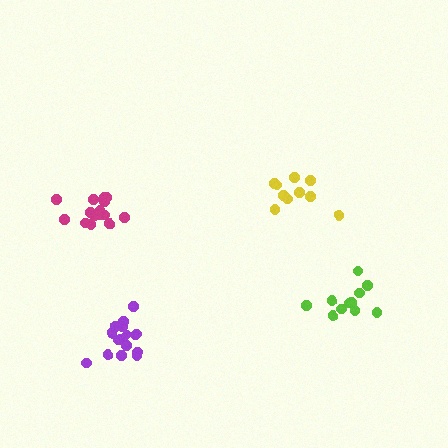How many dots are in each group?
Group 1: 10 dots, Group 2: 11 dots, Group 3: 15 dots, Group 4: 15 dots (51 total).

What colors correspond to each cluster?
The clusters are colored: yellow, lime, purple, magenta.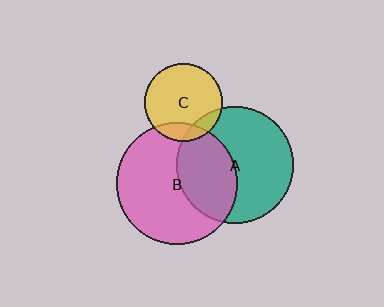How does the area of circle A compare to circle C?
Approximately 2.3 times.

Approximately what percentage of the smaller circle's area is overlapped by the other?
Approximately 40%.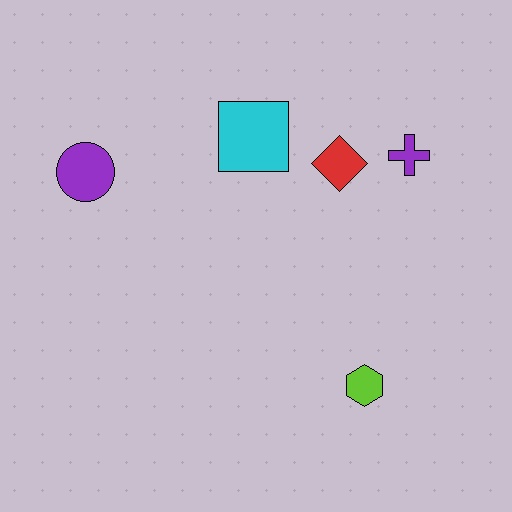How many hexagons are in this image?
There is 1 hexagon.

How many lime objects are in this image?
There is 1 lime object.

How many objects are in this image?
There are 5 objects.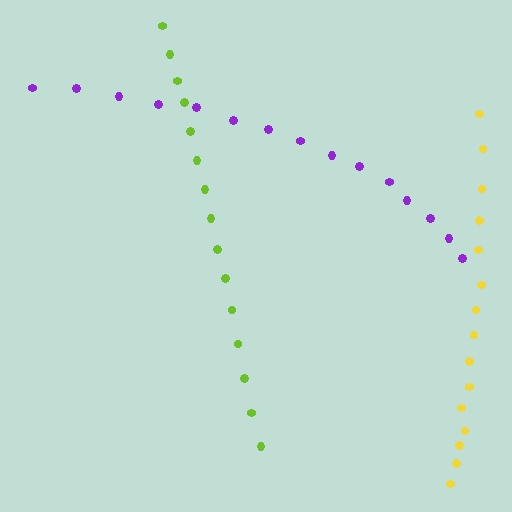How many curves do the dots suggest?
There are 3 distinct paths.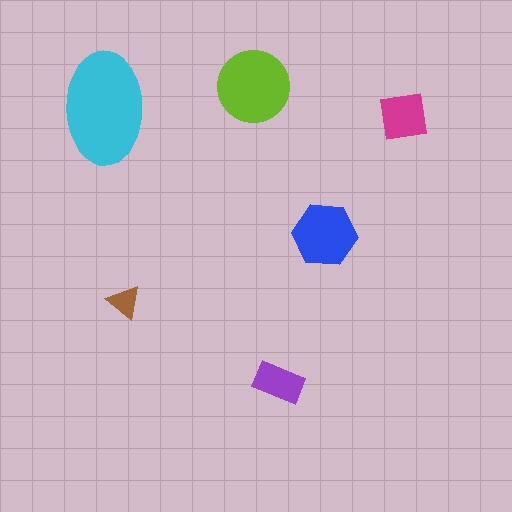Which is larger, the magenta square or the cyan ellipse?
The cyan ellipse.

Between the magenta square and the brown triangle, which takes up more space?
The magenta square.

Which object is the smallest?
The brown triangle.